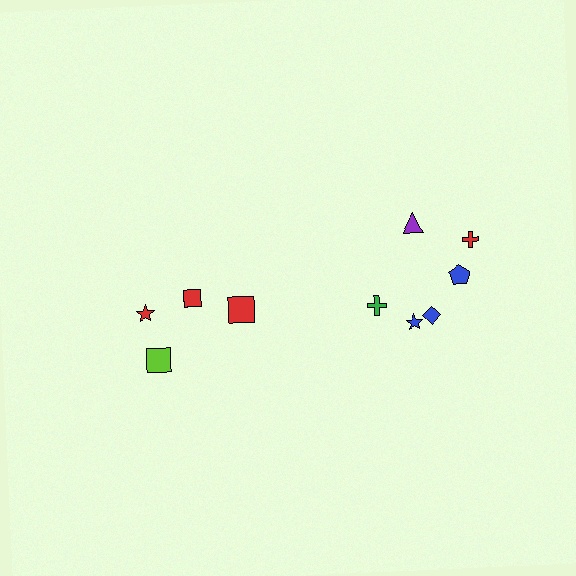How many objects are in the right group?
There are 6 objects.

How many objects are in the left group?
There are 4 objects.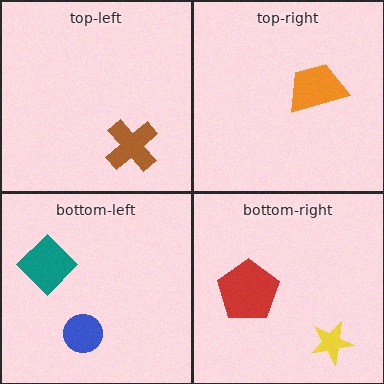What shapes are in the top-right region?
The orange trapezoid.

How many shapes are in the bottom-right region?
2.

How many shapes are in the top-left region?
1.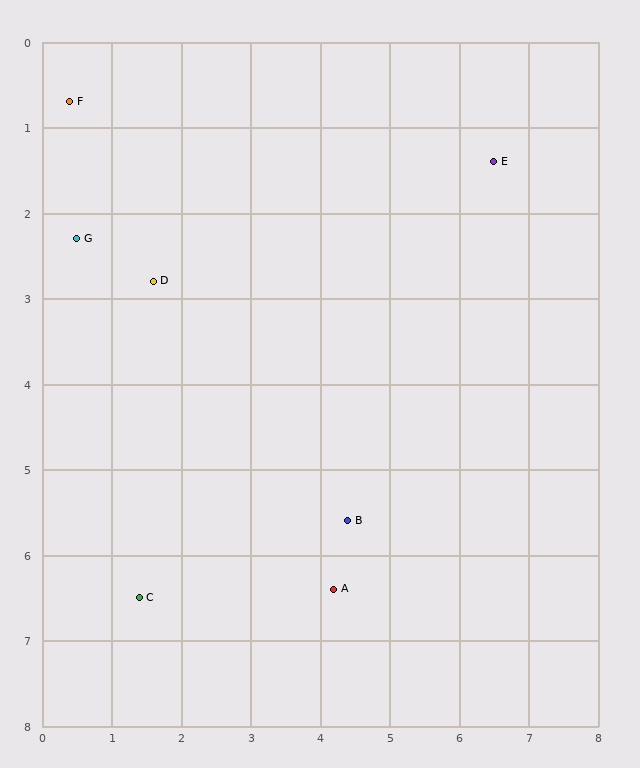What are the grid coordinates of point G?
Point G is at approximately (0.5, 2.3).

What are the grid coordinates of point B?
Point B is at approximately (4.4, 5.6).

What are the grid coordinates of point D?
Point D is at approximately (1.6, 2.8).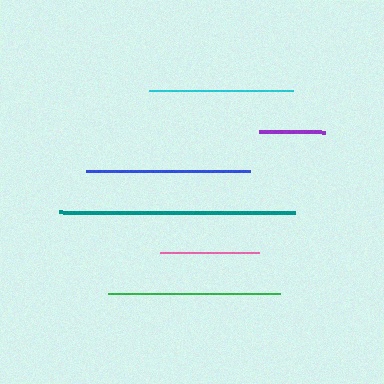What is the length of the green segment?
The green segment is approximately 172 pixels long.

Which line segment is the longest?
The teal line is the longest at approximately 236 pixels.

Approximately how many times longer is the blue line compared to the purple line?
The blue line is approximately 2.5 times the length of the purple line.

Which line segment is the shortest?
The purple line is the shortest at approximately 66 pixels.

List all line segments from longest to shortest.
From longest to shortest: teal, green, blue, cyan, pink, purple.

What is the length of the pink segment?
The pink segment is approximately 99 pixels long.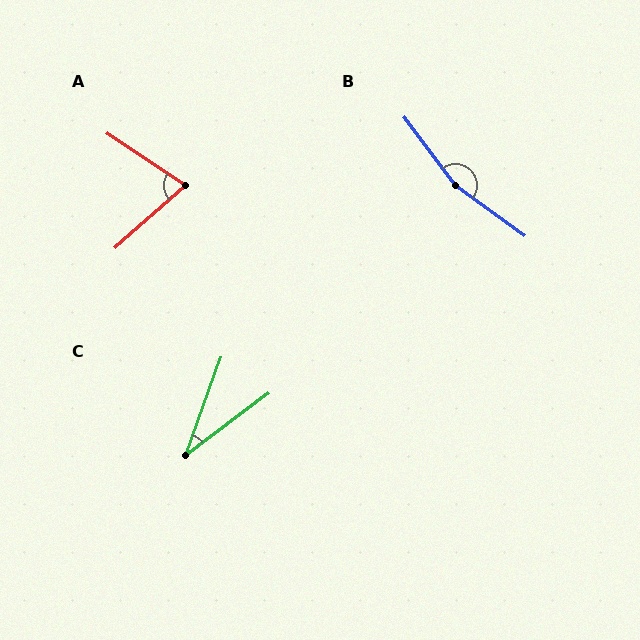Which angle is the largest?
B, at approximately 163 degrees.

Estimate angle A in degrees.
Approximately 75 degrees.